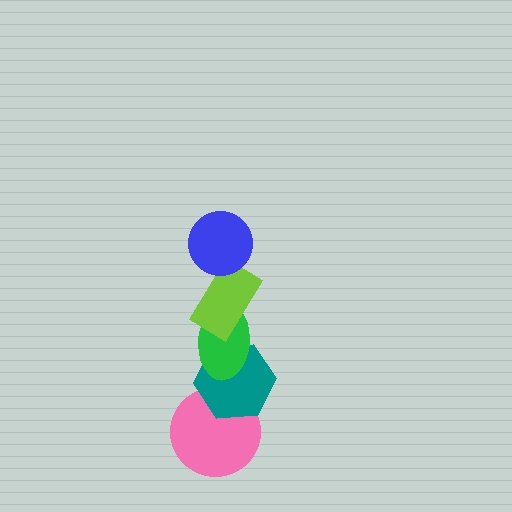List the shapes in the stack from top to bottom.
From top to bottom: the blue circle, the lime rectangle, the green ellipse, the teal hexagon, the pink circle.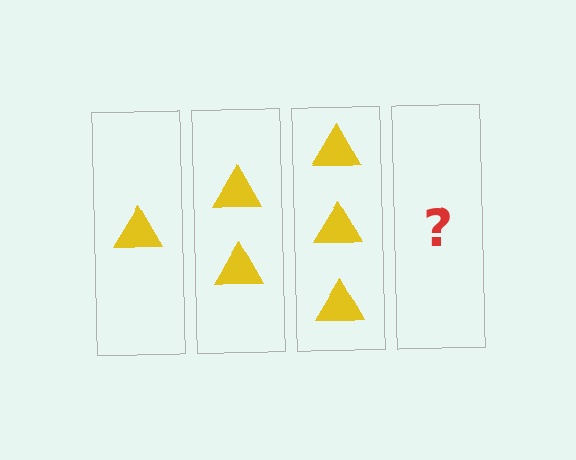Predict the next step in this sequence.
The next step is 4 triangles.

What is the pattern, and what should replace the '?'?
The pattern is that each step adds one more triangle. The '?' should be 4 triangles.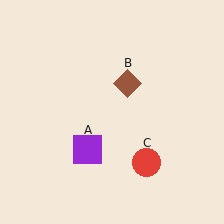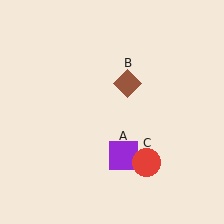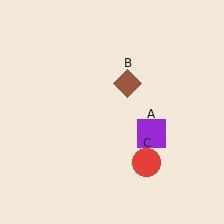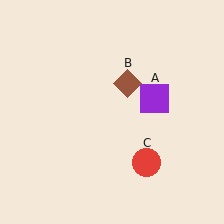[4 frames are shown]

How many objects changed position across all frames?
1 object changed position: purple square (object A).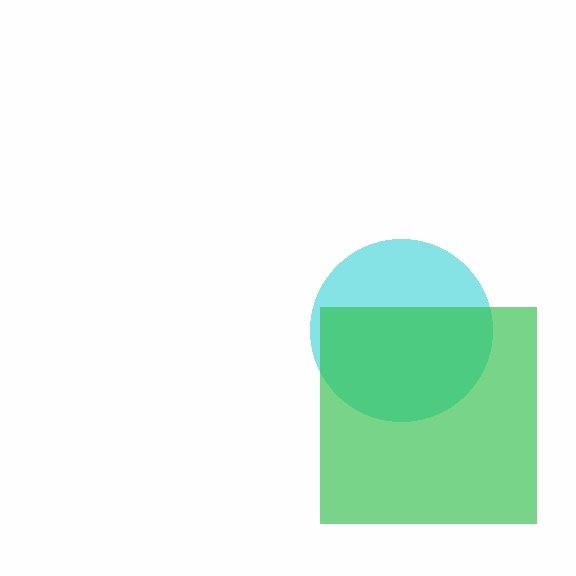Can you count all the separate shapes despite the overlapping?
Yes, there are 2 separate shapes.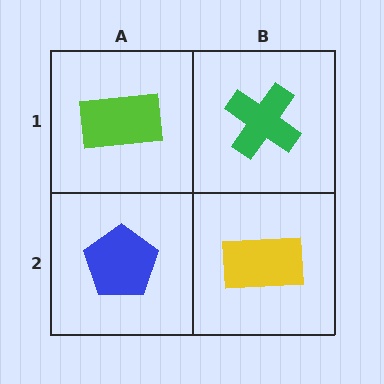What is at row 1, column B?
A green cross.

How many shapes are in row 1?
2 shapes.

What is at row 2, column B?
A yellow rectangle.